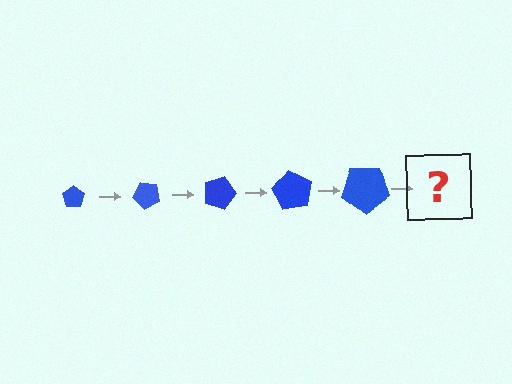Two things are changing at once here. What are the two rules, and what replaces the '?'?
The two rules are that the pentagon grows larger each step and it rotates 45 degrees each step. The '?' should be a pentagon, larger than the previous one and rotated 225 degrees from the start.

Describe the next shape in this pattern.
It should be a pentagon, larger than the previous one and rotated 225 degrees from the start.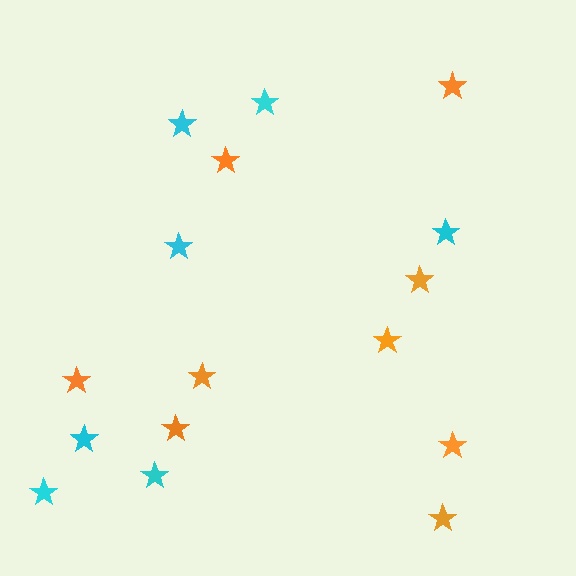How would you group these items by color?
There are 2 groups: one group of orange stars (9) and one group of cyan stars (7).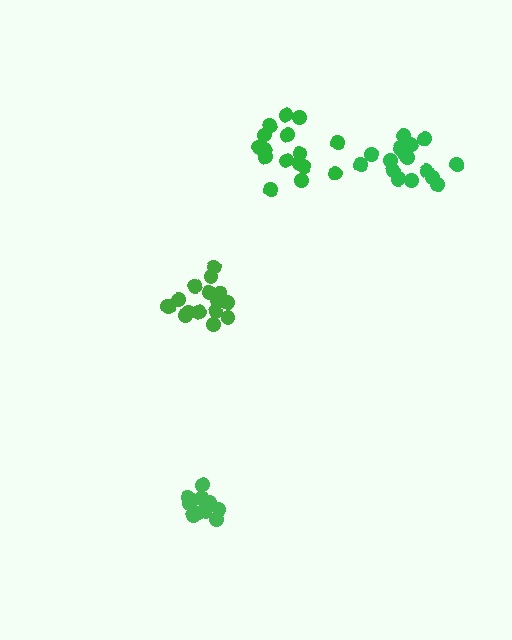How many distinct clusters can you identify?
There are 4 distinct clusters.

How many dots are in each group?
Group 1: 16 dots, Group 2: 16 dots, Group 3: 11 dots, Group 4: 17 dots (60 total).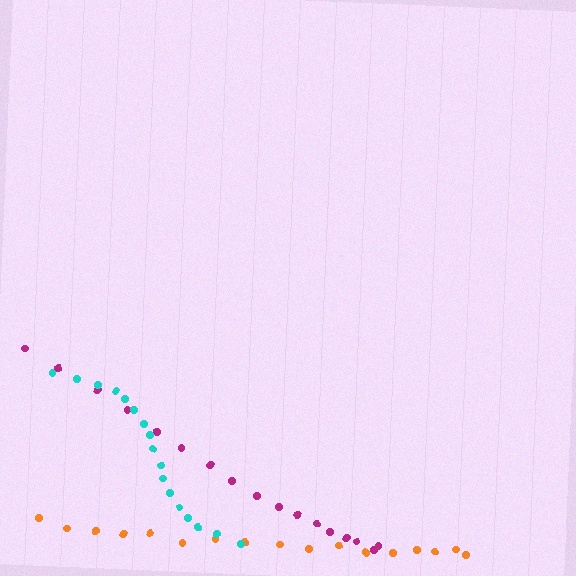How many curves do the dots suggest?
There are 3 distinct paths.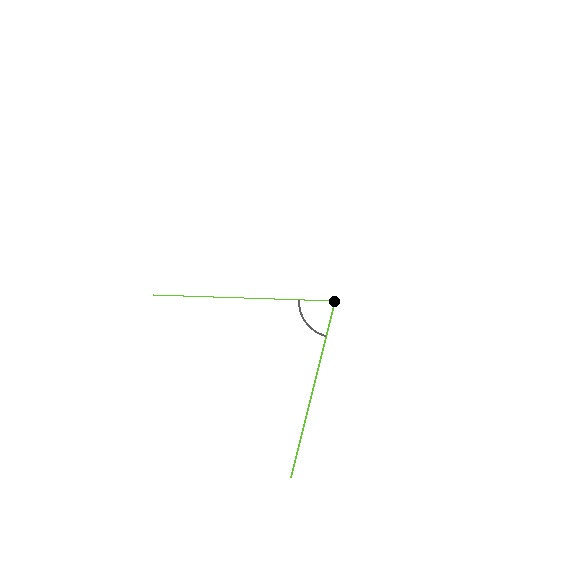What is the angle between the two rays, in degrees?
Approximately 78 degrees.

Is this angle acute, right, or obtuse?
It is acute.